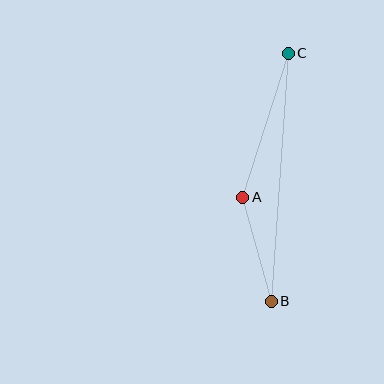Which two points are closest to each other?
Points A and B are closest to each other.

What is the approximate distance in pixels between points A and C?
The distance between A and C is approximately 151 pixels.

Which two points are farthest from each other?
Points B and C are farthest from each other.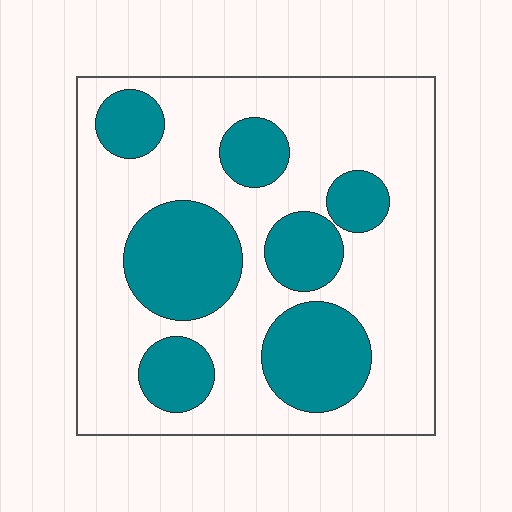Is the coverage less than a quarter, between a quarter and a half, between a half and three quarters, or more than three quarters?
Between a quarter and a half.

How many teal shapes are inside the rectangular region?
7.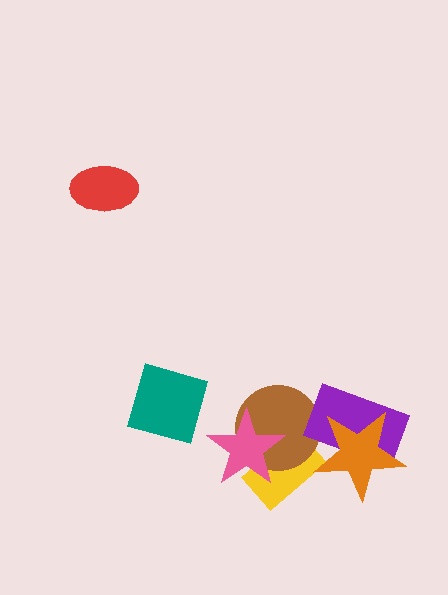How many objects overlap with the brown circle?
3 objects overlap with the brown circle.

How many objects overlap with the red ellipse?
0 objects overlap with the red ellipse.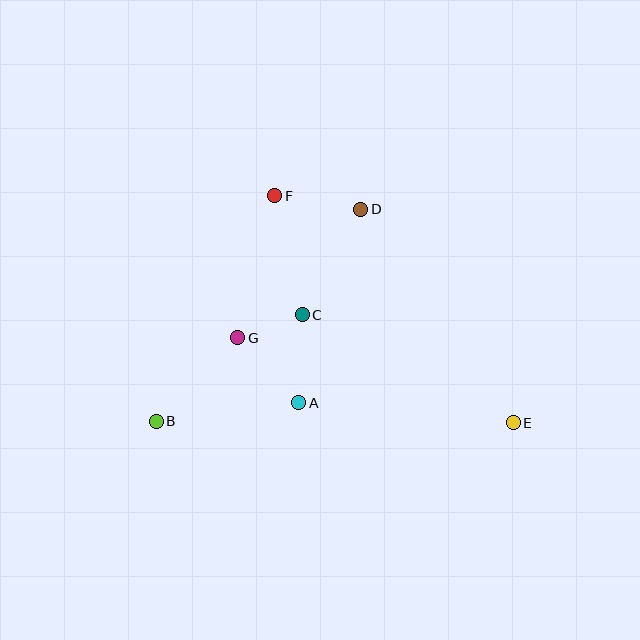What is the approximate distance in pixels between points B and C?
The distance between B and C is approximately 181 pixels.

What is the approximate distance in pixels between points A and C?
The distance between A and C is approximately 88 pixels.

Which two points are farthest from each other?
Points B and E are farthest from each other.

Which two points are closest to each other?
Points C and G are closest to each other.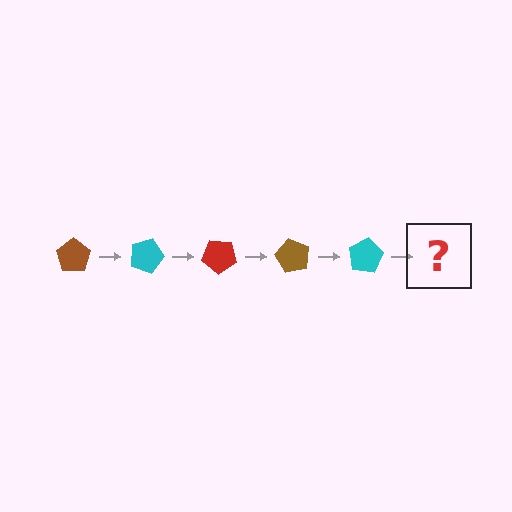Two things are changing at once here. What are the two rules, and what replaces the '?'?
The two rules are that it rotates 20 degrees each step and the color cycles through brown, cyan, and red. The '?' should be a red pentagon, rotated 100 degrees from the start.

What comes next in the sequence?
The next element should be a red pentagon, rotated 100 degrees from the start.